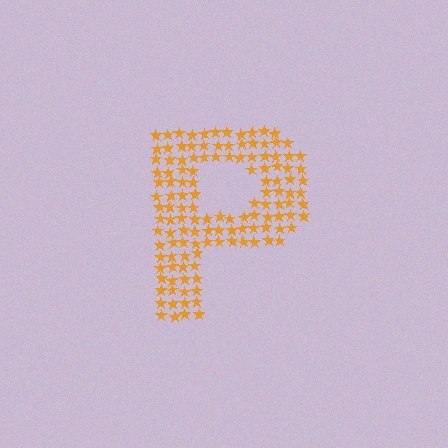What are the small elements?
The small elements are stars.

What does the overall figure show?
The overall figure shows the letter P.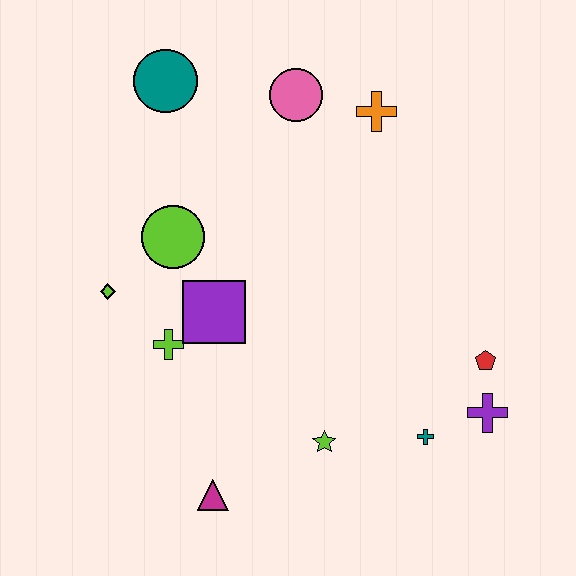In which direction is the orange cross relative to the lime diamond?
The orange cross is to the right of the lime diamond.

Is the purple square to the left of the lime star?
Yes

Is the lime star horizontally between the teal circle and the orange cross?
Yes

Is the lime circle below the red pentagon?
No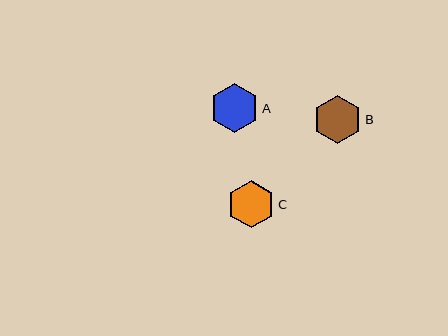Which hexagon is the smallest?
Hexagon C is the smallest with a size of approximately 47 pixels.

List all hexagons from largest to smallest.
From largest to smallest: A, B, C.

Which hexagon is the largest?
Hexagon A is the largest with a size of approximately 49 pixels.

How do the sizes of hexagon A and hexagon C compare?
Hexagon A and hexagon C are approximately the same size.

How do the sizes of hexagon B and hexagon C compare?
Hexagon B and hexagon C are approximately the same size.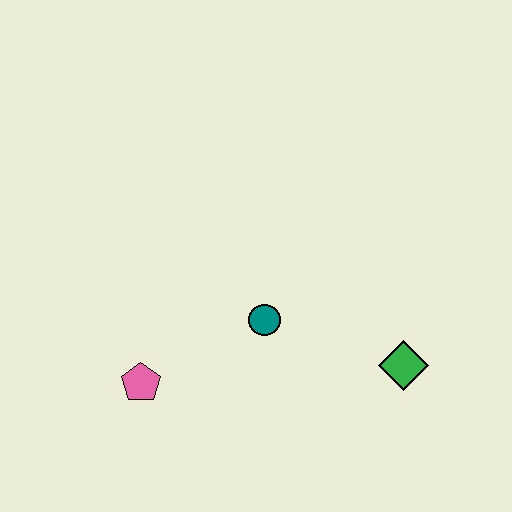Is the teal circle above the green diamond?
Yes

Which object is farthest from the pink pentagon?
The green diamond is farthest from the pink pentagon.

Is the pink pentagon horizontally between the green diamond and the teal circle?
No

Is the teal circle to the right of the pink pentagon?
Yes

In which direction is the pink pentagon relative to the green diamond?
The pink pentagon is to the left of the green diamond.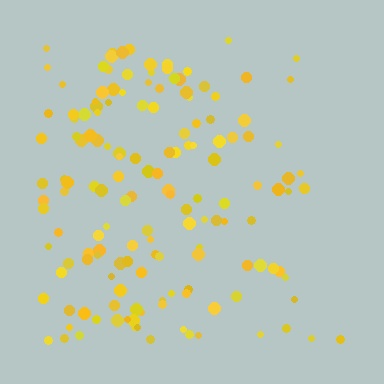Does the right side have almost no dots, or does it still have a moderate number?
Still a moderate number, just noticeably fewer than the left.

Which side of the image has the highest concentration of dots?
The left.